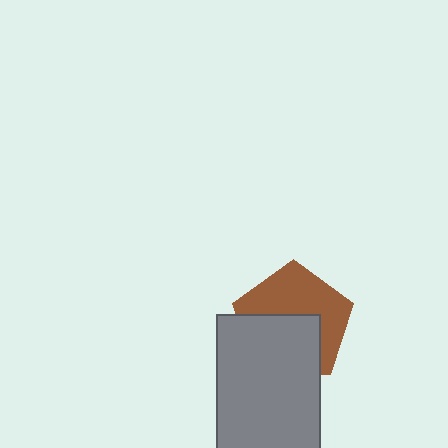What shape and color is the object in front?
The object in front is a gray rectangle.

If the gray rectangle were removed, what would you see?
You would see the complete brown pentagon.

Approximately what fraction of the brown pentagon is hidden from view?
Roughly 48% of the brown pentagon is hidden behind the gray rectangle.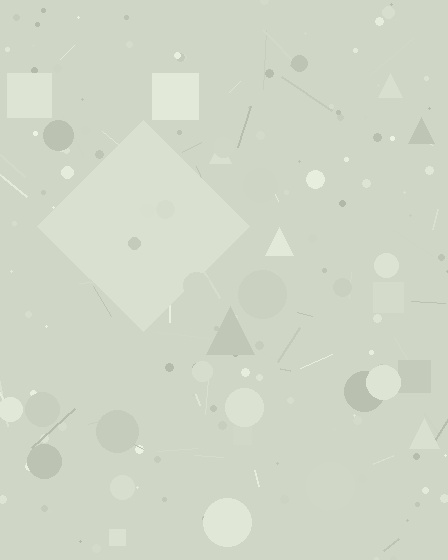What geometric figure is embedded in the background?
A diamond is embedded in the background.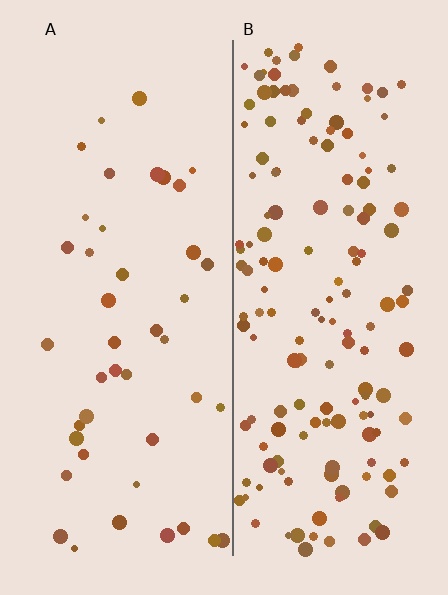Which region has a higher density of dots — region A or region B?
B (the right).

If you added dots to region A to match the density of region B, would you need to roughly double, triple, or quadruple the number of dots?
Approximately quadruple.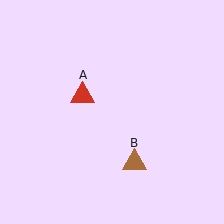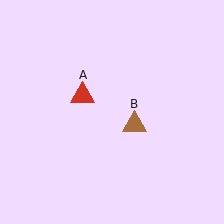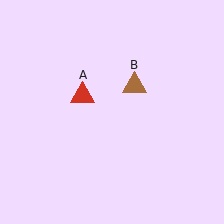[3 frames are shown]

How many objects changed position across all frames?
1 object changed position: brown triangle (object B).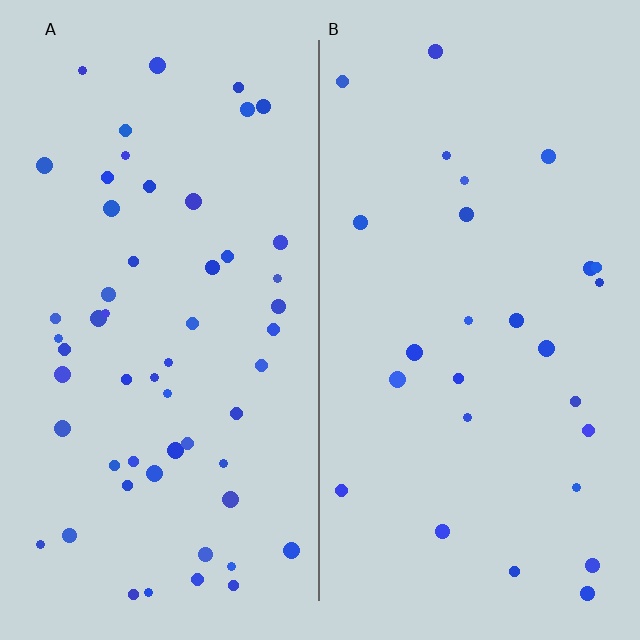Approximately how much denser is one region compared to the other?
Approximately 2.1× — region A over region B.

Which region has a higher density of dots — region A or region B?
A (the left).